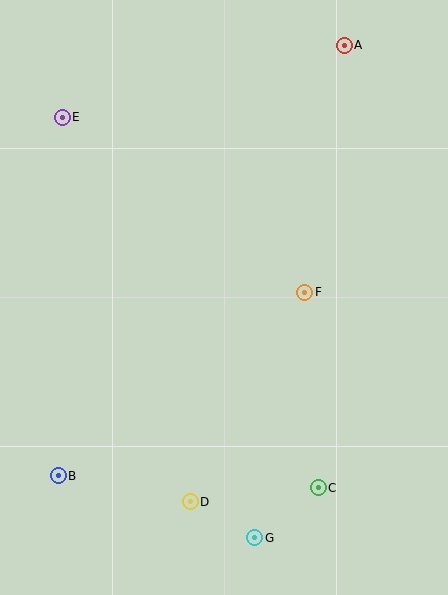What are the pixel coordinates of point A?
Point A is at (344, 45).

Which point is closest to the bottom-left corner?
Point B is closest to the bottom-left corner.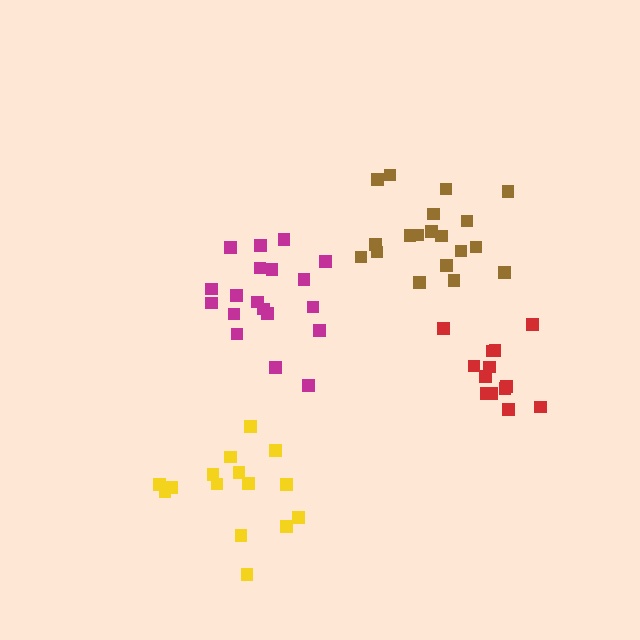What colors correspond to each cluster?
The clusters are colored: brown, yellow, magenta, red.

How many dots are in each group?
Group 1: 19 dots, Group 2: 15 dots, Group 3: 19 dots, Group 4: 13 dots (66 total).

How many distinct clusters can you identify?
There are 4 distinct clusters.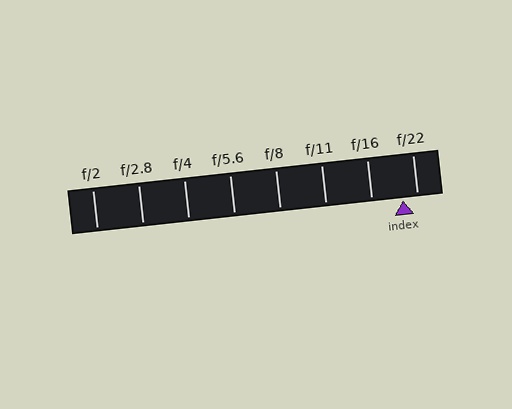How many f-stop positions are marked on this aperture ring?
There are 8 f-stop positions marked.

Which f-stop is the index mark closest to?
The index mark is closest to f/22.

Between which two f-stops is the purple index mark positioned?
The index mark is between f/16 and f/22.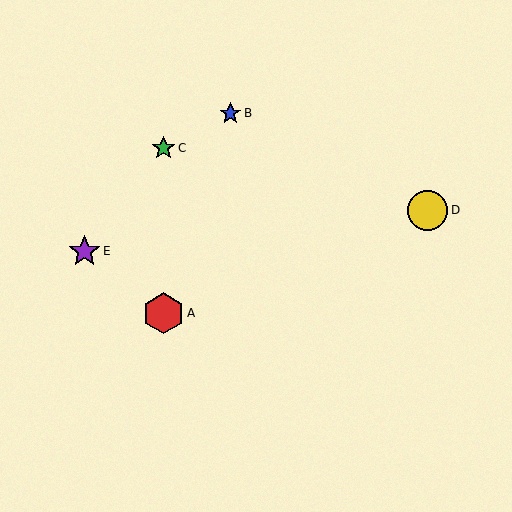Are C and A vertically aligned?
Yes, both are at x≈164.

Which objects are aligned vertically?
Objects A, C are aligned vertically.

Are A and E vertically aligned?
No, A is at x≈164 and E is at x≈85.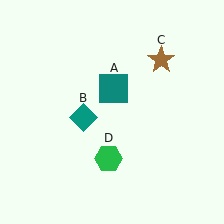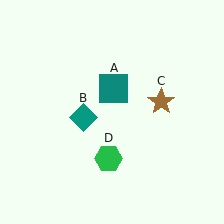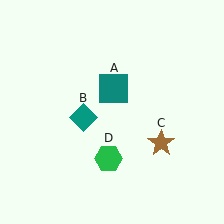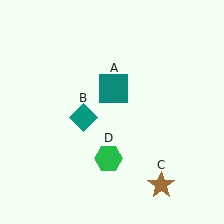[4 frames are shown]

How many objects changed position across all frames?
1 object changed position: brown star (object C).